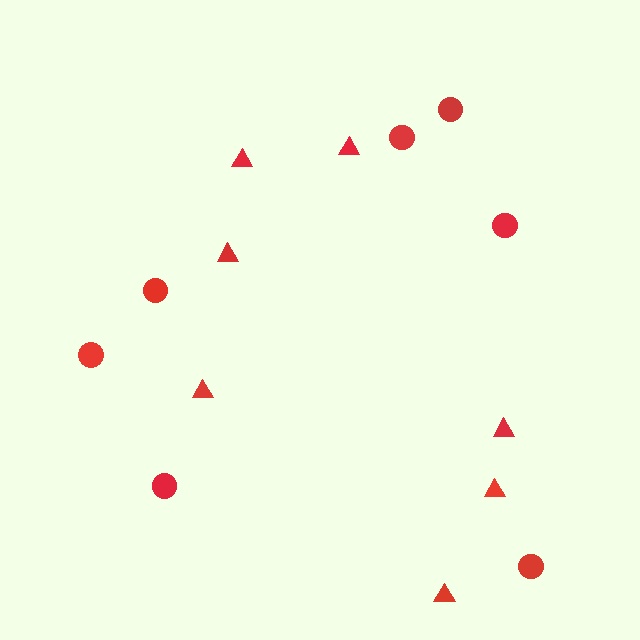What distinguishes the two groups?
There are 2 groups: one group of triangles (7) and one group of circles (7).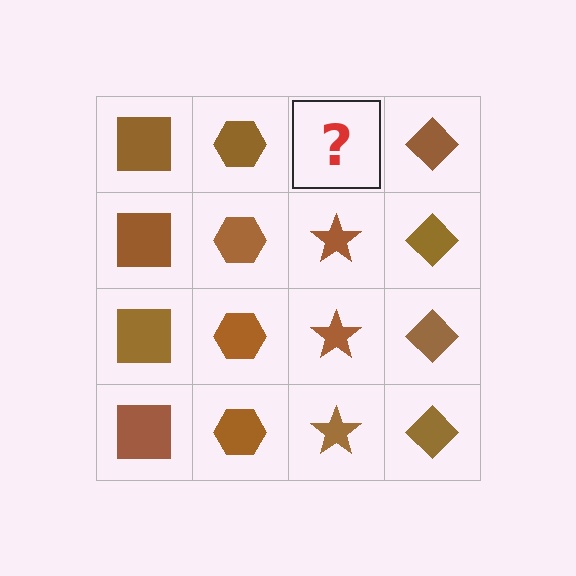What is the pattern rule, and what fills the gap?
The rule is that each column has a consistent shape. The gap should be filled with a brown star.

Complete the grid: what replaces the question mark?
The question mark should be replaced with a brown star.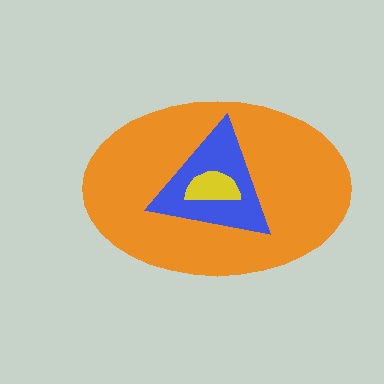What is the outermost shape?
The orange ellipse.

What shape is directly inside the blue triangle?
The yellow semicircle.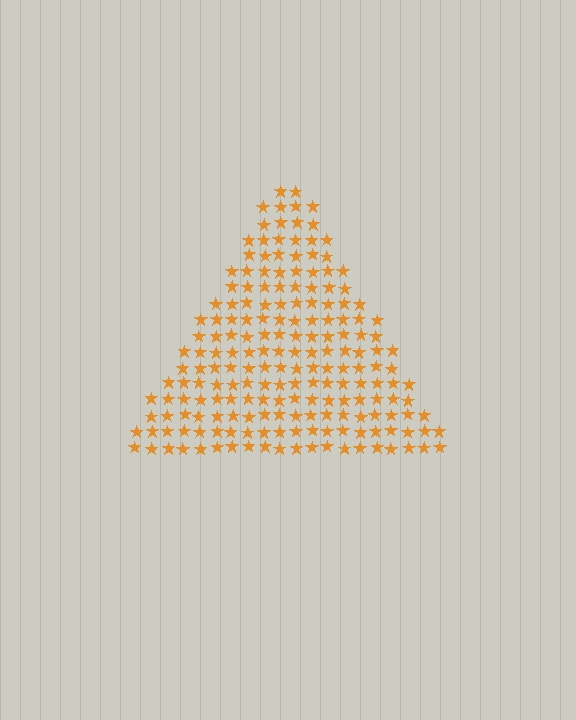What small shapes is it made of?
It is made of small stars.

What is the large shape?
The large shape is a triangle.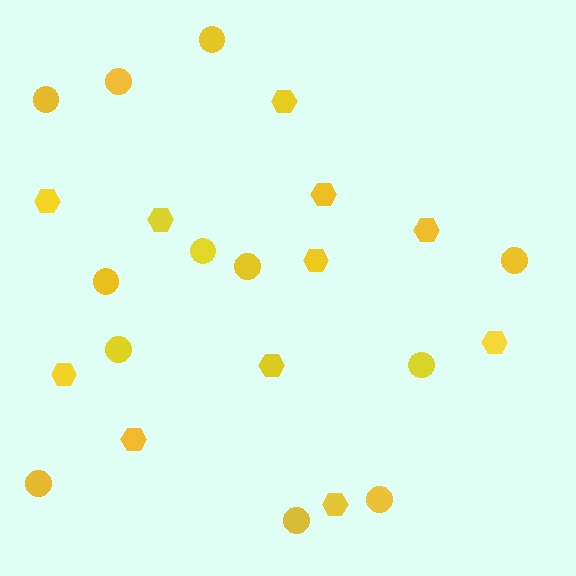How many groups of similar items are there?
There are 2 groups: one group of hexagons (11) and one group of circles (12).